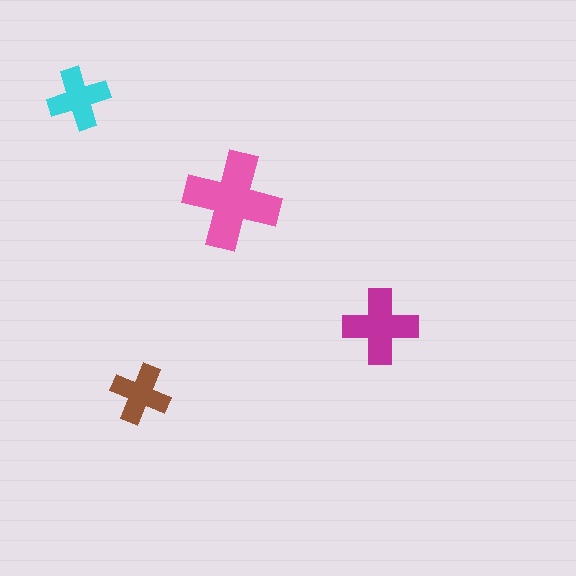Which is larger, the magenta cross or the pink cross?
The pink one.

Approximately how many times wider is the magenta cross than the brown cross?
About 1.5 times wider.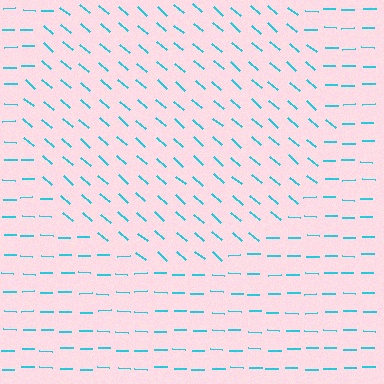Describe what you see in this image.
The image is filled with small cyan line segments. A circle region in the image has lines oriented differently from the surrounding lines, creating a visible texture boundary.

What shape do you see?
I see a circle.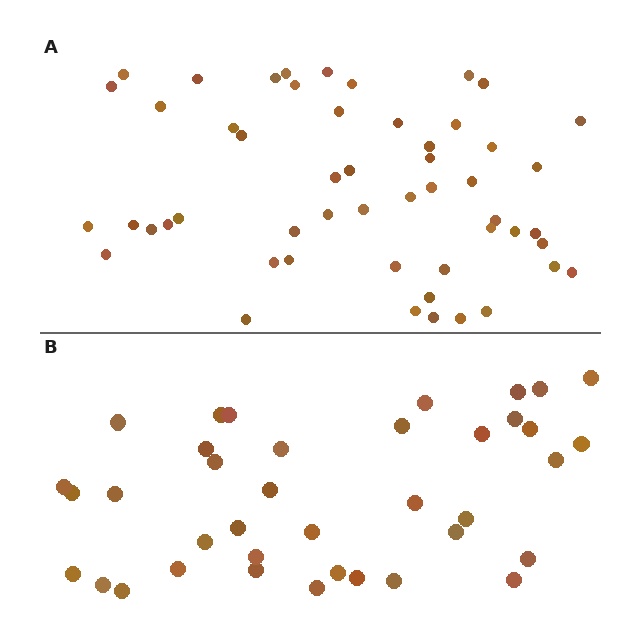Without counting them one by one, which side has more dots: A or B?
Region A (the top region) has more dots.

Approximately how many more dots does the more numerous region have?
Region A has approximately 15 more dots than region B.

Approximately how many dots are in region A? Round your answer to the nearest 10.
About 50 dots. (The exact count is 52, which rounds to 50.)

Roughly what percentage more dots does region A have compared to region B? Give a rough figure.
About 35% more.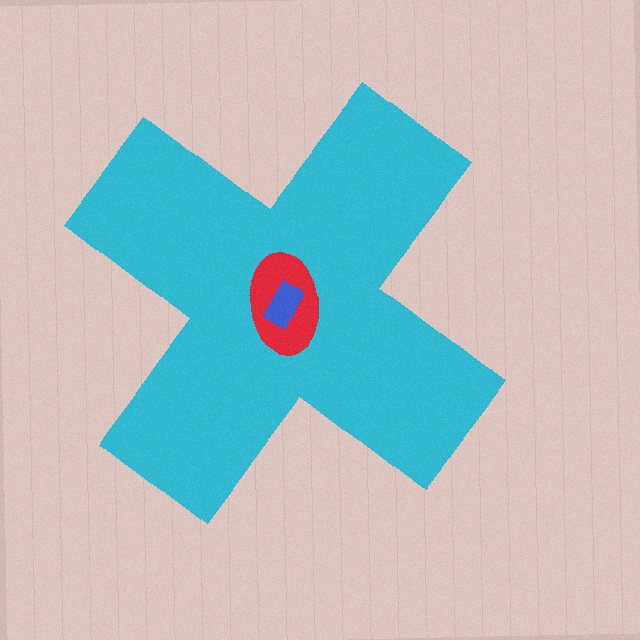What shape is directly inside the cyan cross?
The red ellipse.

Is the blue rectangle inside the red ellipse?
Yes.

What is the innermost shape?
The blue rectangle.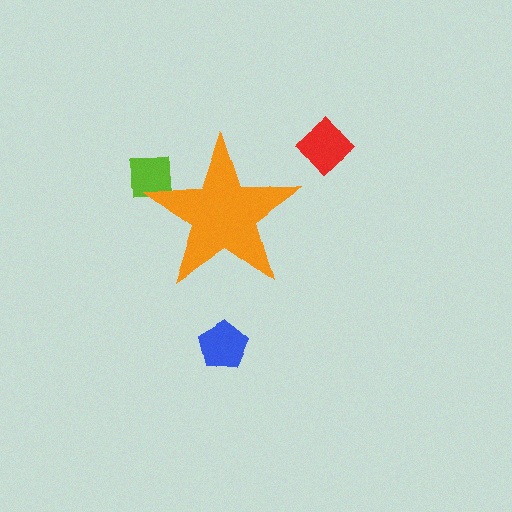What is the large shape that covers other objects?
An orange star.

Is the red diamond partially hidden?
No, the red diamond is fully visible.